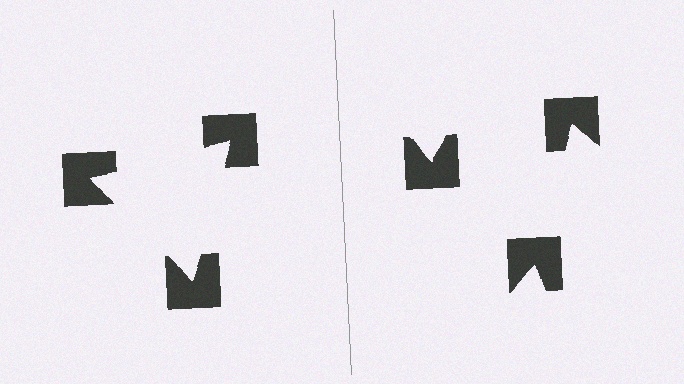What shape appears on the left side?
An illusory triangle.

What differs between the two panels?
The notched squares are positioned identically on both sides; only the wedge orientations differ. On the left they align to a triangle; on the right they are misaligned.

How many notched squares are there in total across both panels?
6 — 3 on each side.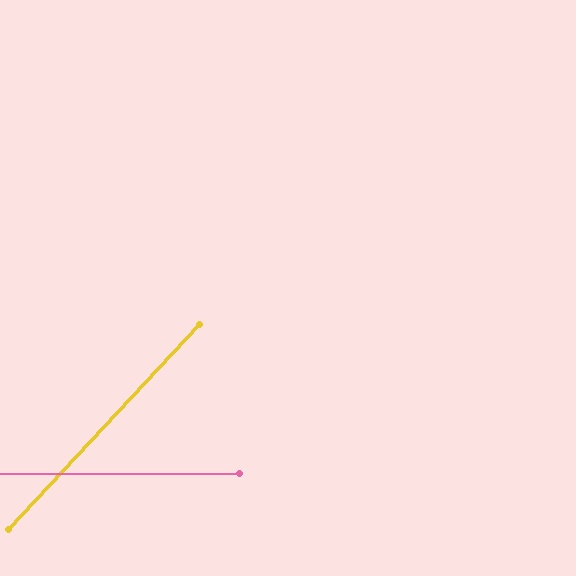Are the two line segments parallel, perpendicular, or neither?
Neither parallel nor perpendicular — they differ by about 47°.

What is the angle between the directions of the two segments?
Approximately 47 degrees.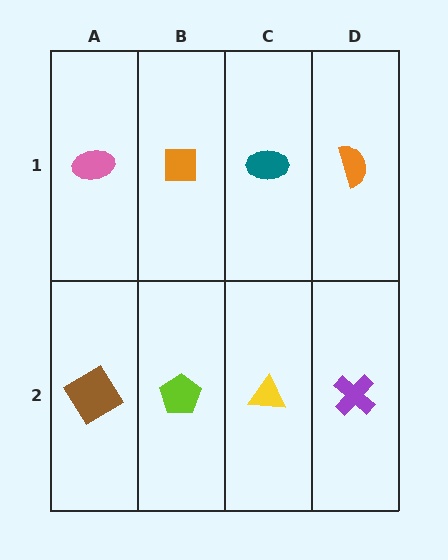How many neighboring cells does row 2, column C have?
3.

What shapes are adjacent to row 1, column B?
A lime pentagon (row 2, column B), a pink ellipse (row 1, column A), a teal ellipse (row 1, column C).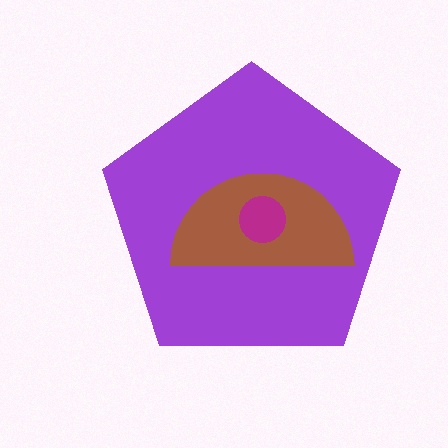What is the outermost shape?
The purple pentagon.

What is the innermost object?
The magenta circle.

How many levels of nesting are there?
3.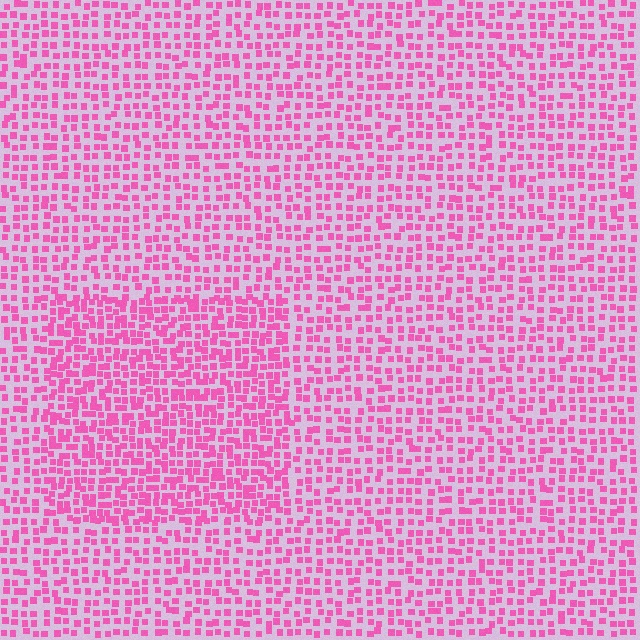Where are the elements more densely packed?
The elements are more densely packed inside the rectangle boundary.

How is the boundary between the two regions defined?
The boundary is defined by a change in element density (approximately 1.6x ratio). All elements are the same color, size, and shape.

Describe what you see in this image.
The image contains small pink elements arranged at two different densities. A rectangle-shaped region is visible where the elements are more densely packed than the surrounding area.